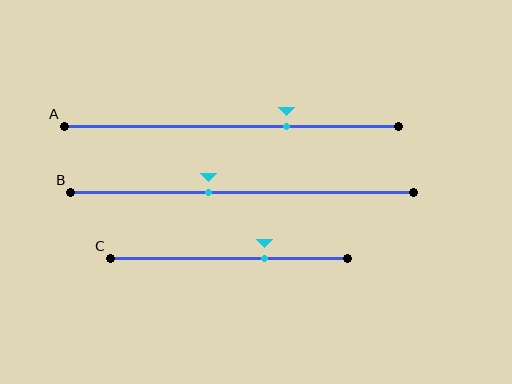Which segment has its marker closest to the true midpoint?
Segment B has its marker closest to the true midpoint.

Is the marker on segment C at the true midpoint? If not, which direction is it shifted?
No, the marker on segment C is shifted to the right by about 15% of the segment length.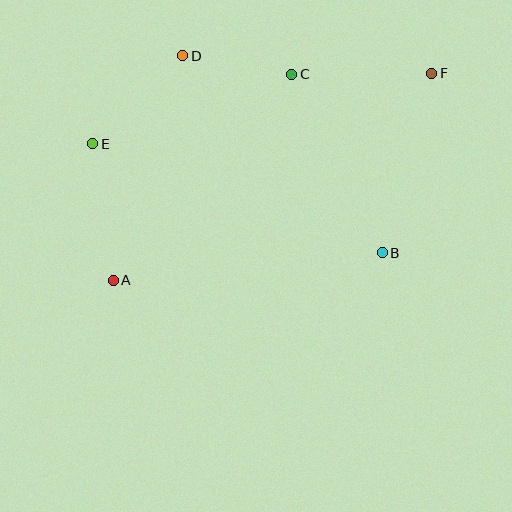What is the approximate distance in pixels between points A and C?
The distance between A and C is approximately 273 pixels.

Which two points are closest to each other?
Points C and D are closest to each other.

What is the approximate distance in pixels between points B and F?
The distance between B and F is approximately 186 pixels.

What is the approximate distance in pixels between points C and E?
The distance between C and E is approximately 211 pixels.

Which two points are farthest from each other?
Points A and F are farthest from each other.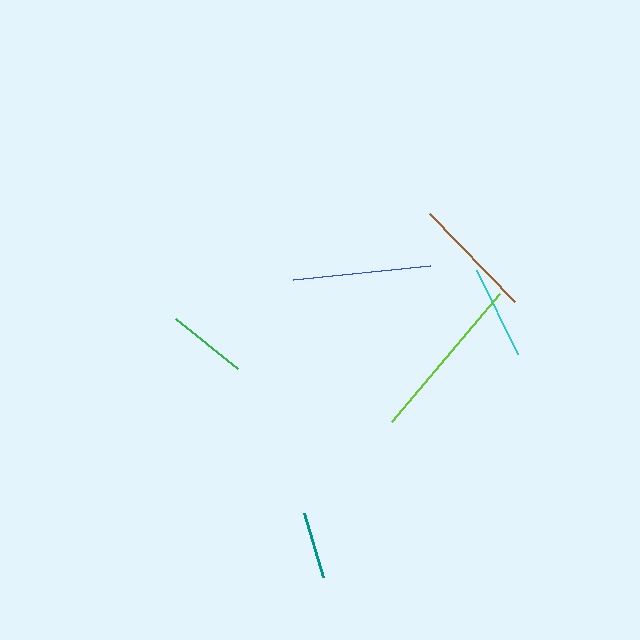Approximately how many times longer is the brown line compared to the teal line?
The brown line is approximately 1.9 times the length of the teal line.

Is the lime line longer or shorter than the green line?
The lime line is longer than the green line.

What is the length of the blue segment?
The blue segment is approximately 138 pixels long.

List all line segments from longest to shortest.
From longest to shortest: lime, blue, brown, cyan, green, teal.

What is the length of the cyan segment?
The cyan segment is approximately 93 pixels long.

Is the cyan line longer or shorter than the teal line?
The cyan line is longer than the teal line.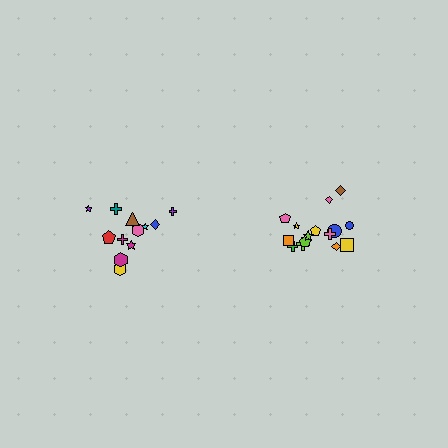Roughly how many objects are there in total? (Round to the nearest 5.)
Roughly 25 objects in total.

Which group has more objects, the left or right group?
The right group.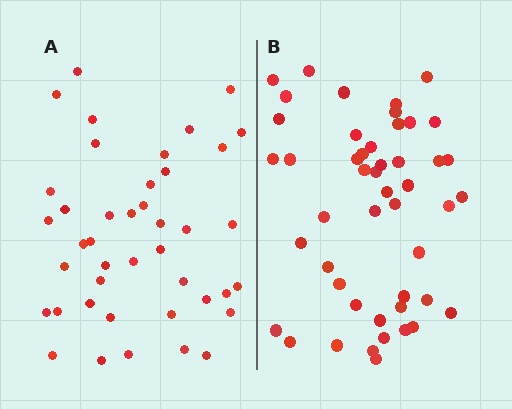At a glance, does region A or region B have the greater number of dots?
Region B (the right region) has more dots.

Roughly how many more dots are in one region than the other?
Region B has about 6 more dots than region A.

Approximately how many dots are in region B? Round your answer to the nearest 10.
About 50 dots. (The exact count is 48, which rounds to 50.)